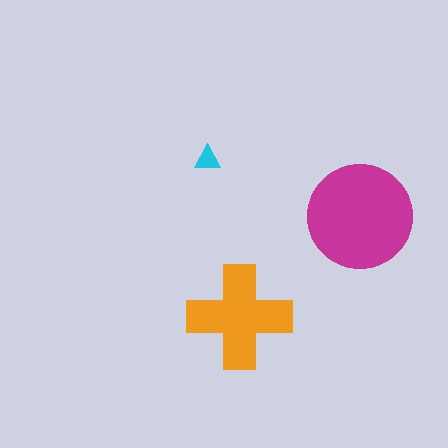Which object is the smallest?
The cyan triangle.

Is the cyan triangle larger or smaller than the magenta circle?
Smaller.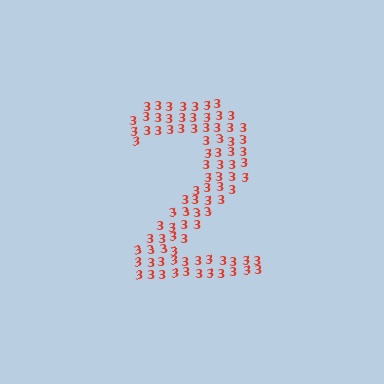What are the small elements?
The small elements are digit 3's.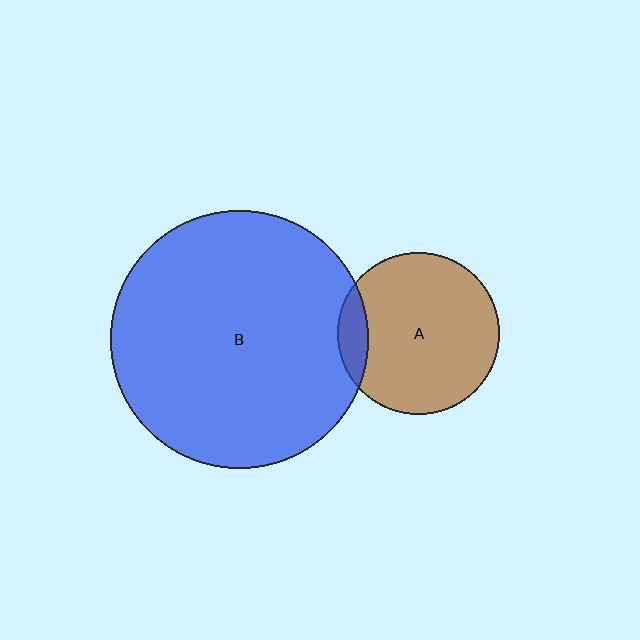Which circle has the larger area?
Circle B (blue).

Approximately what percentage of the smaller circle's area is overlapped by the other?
Approximately 10%.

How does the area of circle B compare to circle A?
Approximately 2.5 times.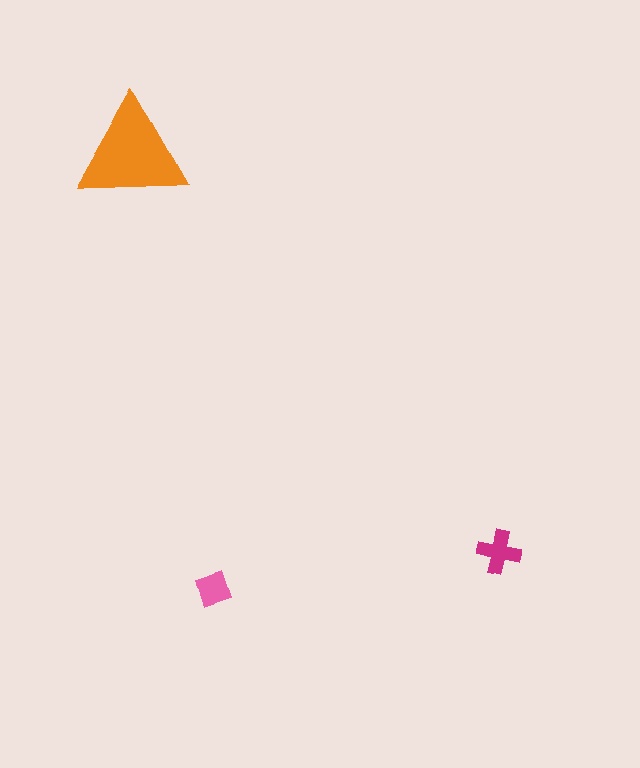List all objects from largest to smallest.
The orange triangle, the magenta cross, the pink diamond.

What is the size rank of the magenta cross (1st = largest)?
2nd.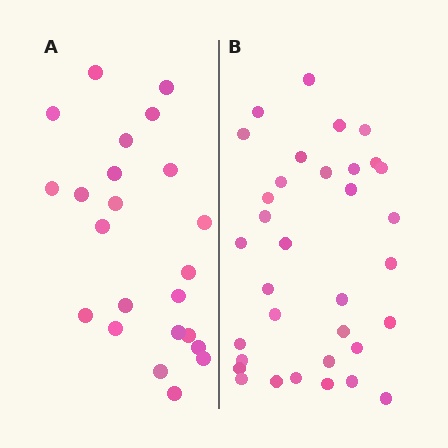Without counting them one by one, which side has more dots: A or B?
Region B (the right region) has more dots.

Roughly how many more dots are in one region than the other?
Region B has roughly 12 or so more dots than region A.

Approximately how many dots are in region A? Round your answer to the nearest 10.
About 20 dots. (The exact count is 23, which rounds to 20.)